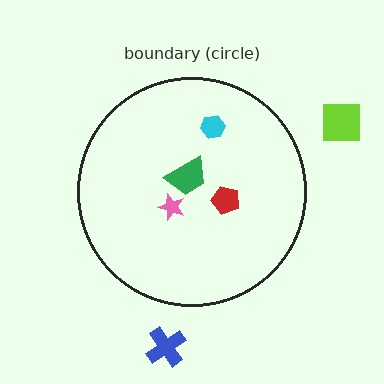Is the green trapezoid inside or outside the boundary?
Inside.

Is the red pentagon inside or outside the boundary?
Inside.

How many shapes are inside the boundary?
4 inside, 2 outside.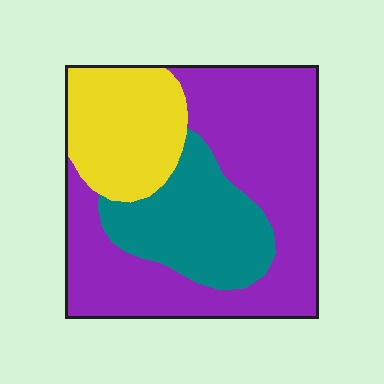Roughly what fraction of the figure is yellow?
Yellow covers around 20% of the figure.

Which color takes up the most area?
Purple, at roughly 55%.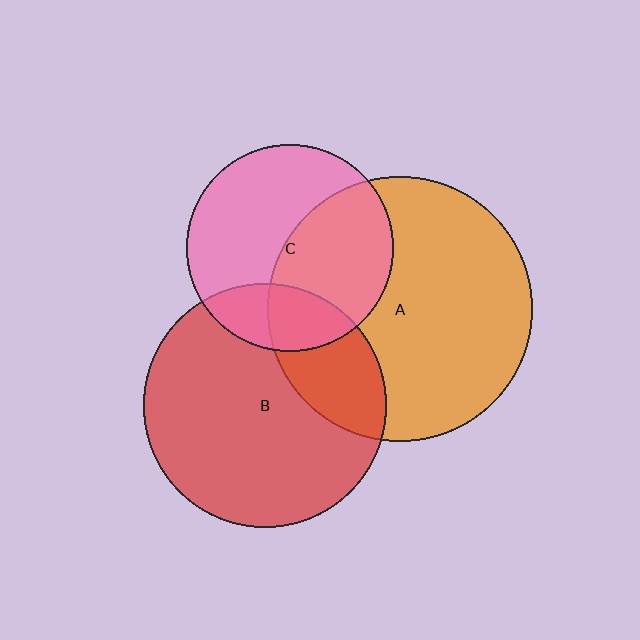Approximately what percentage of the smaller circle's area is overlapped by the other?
Approximately 45%.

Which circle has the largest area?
Circle A (orange).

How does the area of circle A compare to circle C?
Approximately 1.6 times.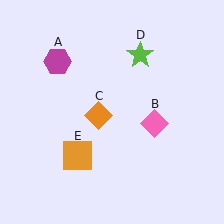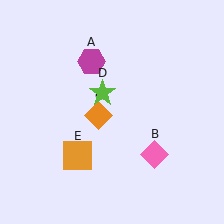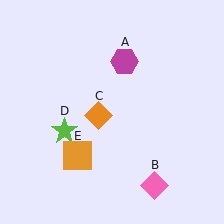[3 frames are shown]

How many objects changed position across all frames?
3 objects changed position: magenta hexagon (object A), pink diamond (object B), lime star (object D).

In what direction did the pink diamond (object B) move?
The pink diamond (object B) moved down.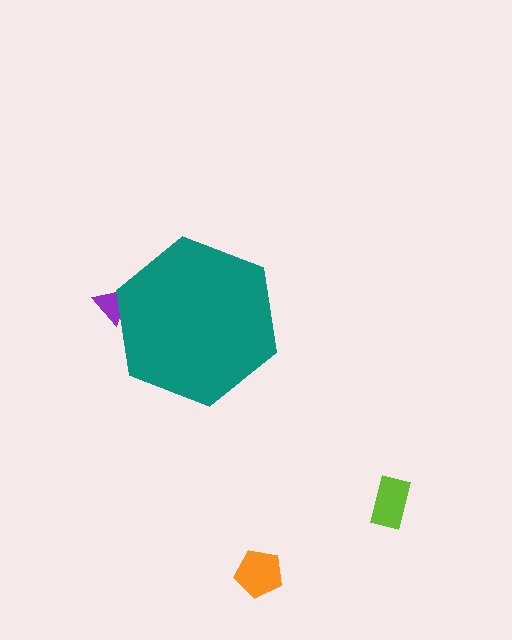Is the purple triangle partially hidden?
Yes, the purple triangle is partially hidden behind the teal hexagon.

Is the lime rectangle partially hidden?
No, the lime rectangle is fully visible.